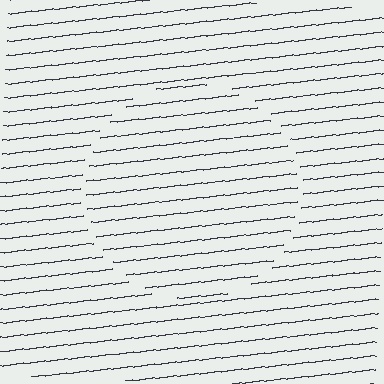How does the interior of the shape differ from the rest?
The interior of the shape contains the same grating, shifted by half a period — the contour is defined by the phase discontinuity where line-ends from the inner and outer gratings abut.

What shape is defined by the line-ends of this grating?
An illusory circle. The interior of the shape contains the same grating, shifted by half a period — the contour is defined by the phase discontinuity where line-ends from the inner and outer gratings abut.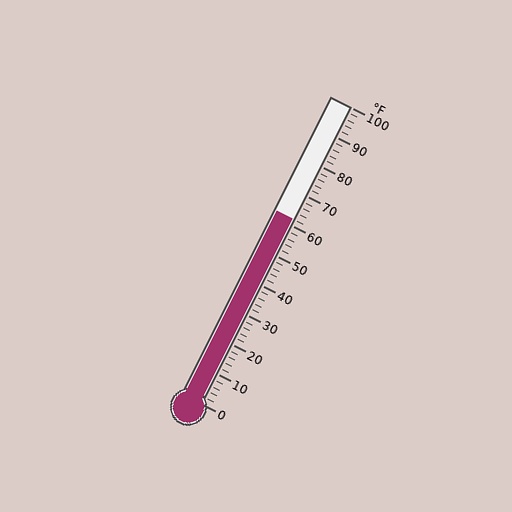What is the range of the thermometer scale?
The thermometer scale ranges from 0°F to 100°F.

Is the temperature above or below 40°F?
The temperature is above 40°F.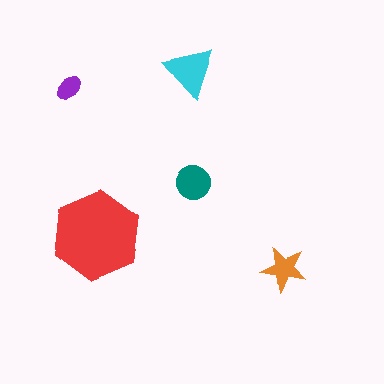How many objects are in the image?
There are 5 objects in the image.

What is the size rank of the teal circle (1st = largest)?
3rd.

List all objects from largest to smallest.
The red hexagon, the cyan triangle, the teal circle, the orange star, the purple ellipse.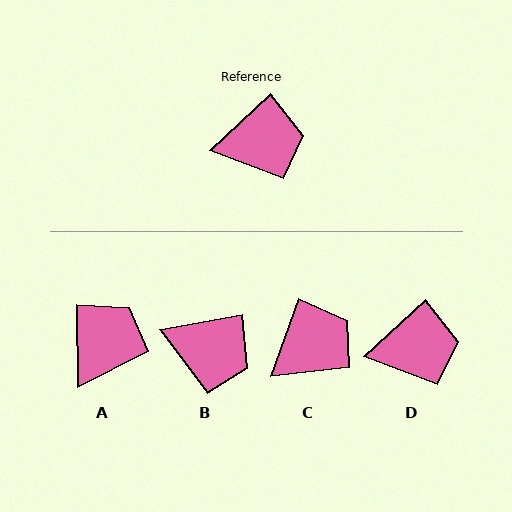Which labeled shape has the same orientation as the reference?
D.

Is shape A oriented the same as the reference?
No, it is off by about 48 degrees.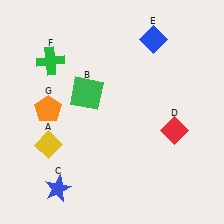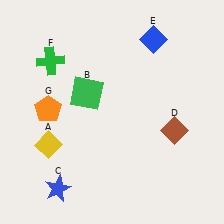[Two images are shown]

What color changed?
The diamond (D) changed from red in Image 1 to brown in Image 2.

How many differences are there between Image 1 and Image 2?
There is 1 difference between the two images.